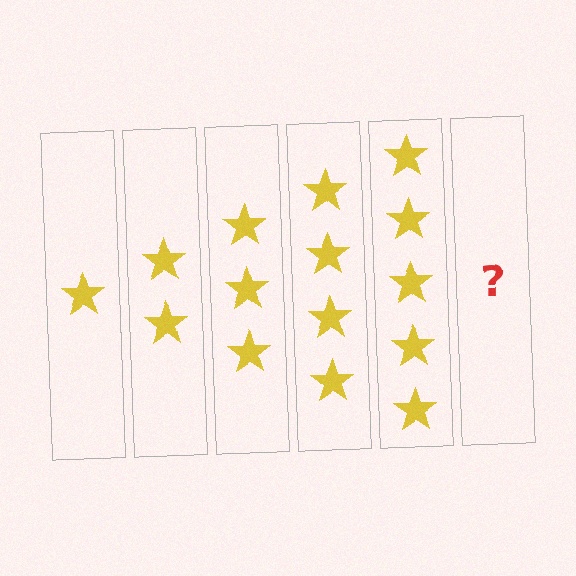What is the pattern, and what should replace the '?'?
The pattern is that each step adds one more star. The '?' should be 6 stars.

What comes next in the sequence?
The next element should be 6 stars.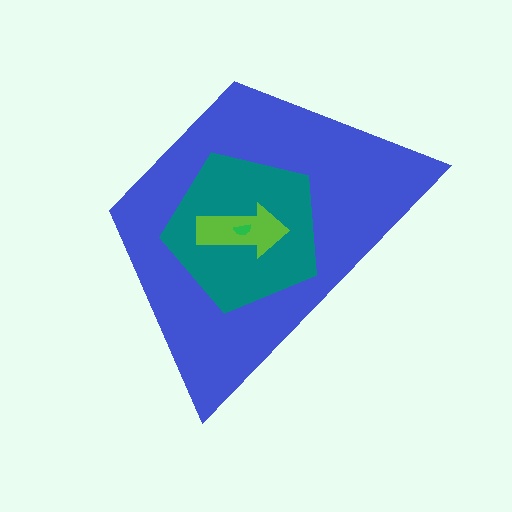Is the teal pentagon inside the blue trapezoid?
Yes.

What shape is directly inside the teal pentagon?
The lime arrow.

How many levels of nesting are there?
4.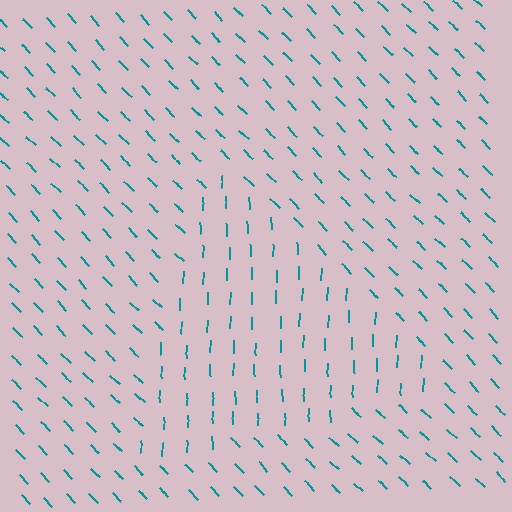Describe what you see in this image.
The image is filled with small teal line segments. A triangle region in the image has lines oriented differently from the surrounding lines, creating a visible texture boundary.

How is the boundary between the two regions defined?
The boundary is defined purely by a change in line orientation (approximately 45 degrees difference). All lines are the same color and thickness.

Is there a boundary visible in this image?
Yes, there is a texture boundary formed by a change in line orientation.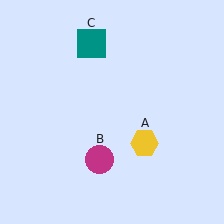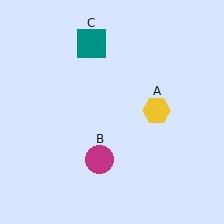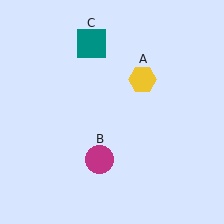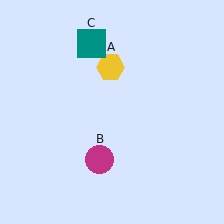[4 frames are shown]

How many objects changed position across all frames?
1 object changed position: yellow hexagon (object A).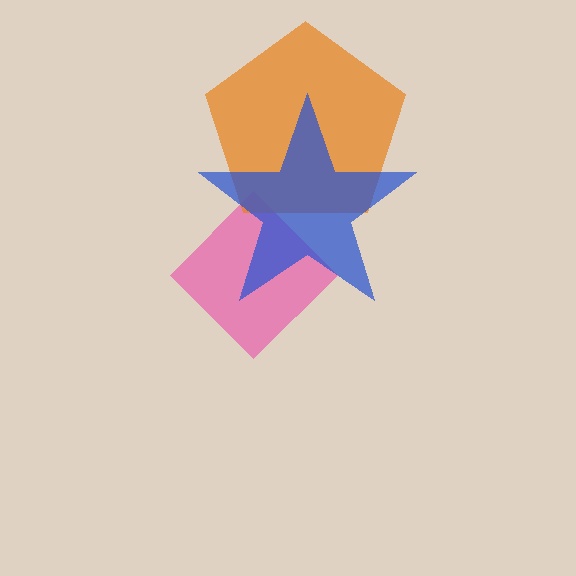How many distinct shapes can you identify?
There are 3 distinct shapes: a pink diamond, an orange pentagon, a blue star.